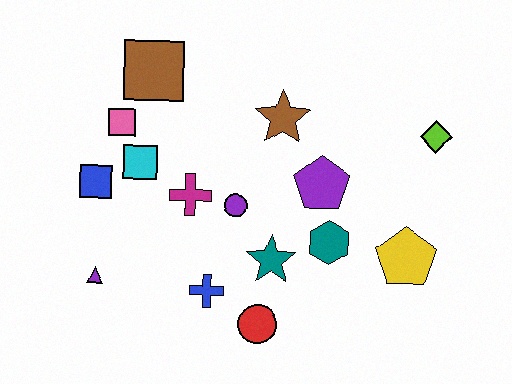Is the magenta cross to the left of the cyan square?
No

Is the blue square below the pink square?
Yes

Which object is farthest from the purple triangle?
The lime diamond is farthest from the purple triangle.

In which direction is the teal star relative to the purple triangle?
The teal star is to the right of the purple triangle.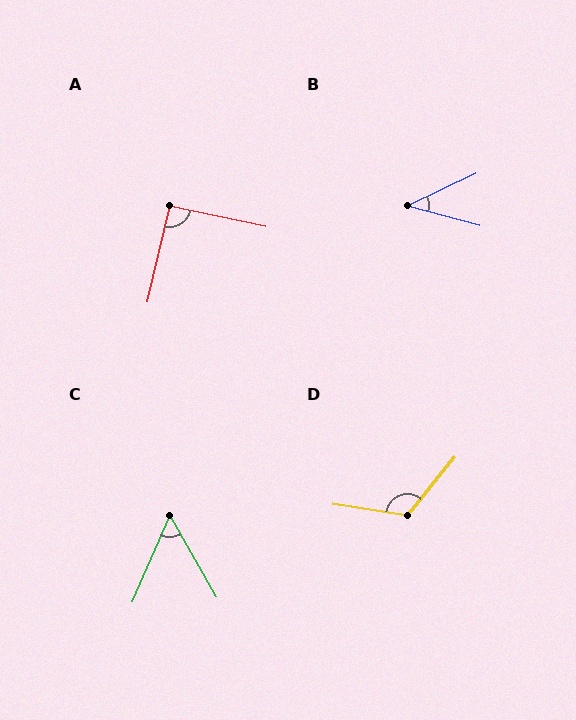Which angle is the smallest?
B, at approximately 41 degrees.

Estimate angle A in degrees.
Approximately 91 degrees.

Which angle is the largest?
D, at approximately 120 degrees.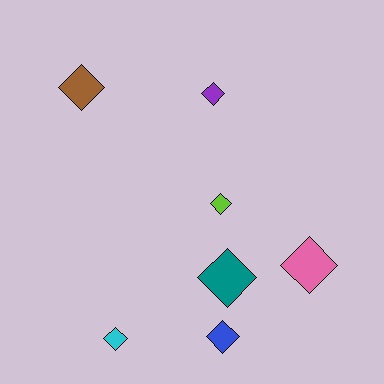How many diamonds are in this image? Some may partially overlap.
There are 7 diamonds.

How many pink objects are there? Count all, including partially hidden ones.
There is 1 pink object.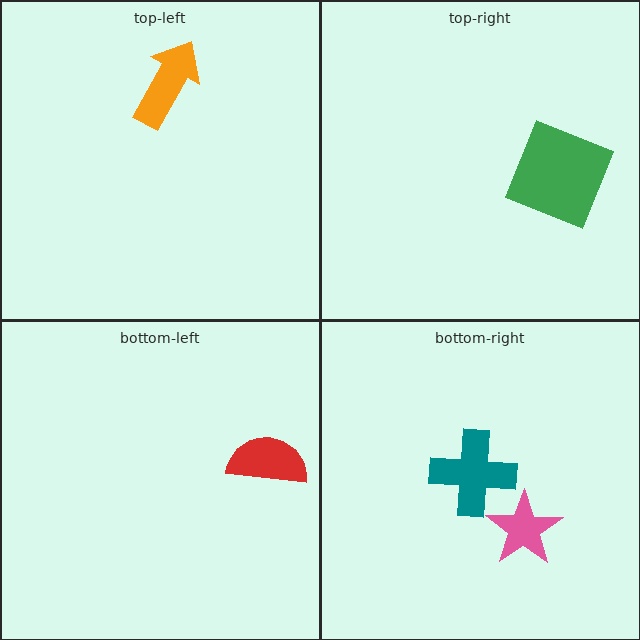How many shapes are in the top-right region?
1.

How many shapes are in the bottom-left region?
1.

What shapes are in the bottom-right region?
The teal cross, the pink star.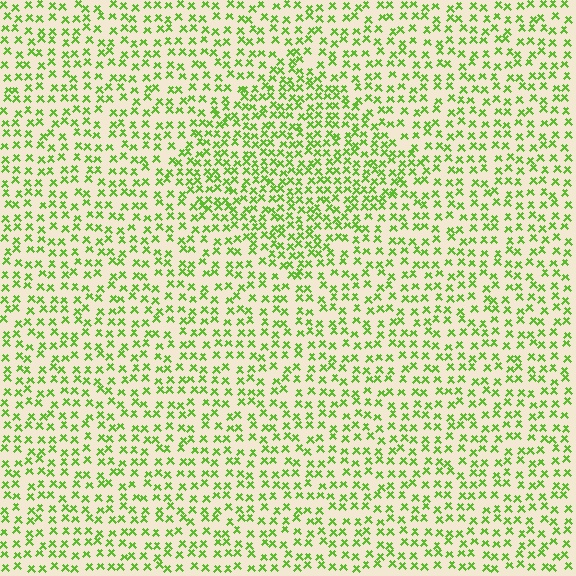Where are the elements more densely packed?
The elements are more densely packed inside the diamond boundary.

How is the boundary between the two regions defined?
The boundary is defined by a change in element density (approximately 1.6x ratio). All elements are the same color, size, and shape.